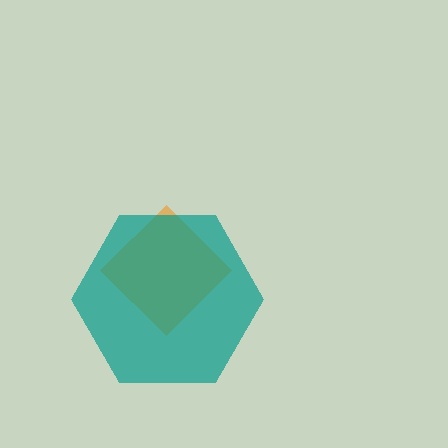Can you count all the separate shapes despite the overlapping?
Yes, there are 2 separate shapes.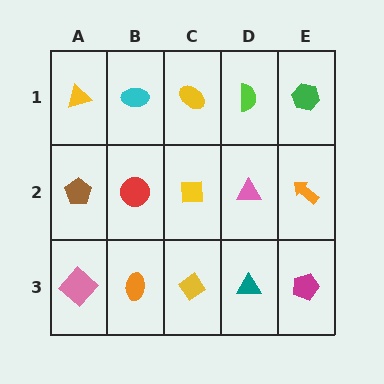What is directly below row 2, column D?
A teal triangle.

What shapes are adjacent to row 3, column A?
A brown pentagon (row 2, column A), an orange ellipse (row 3, column B).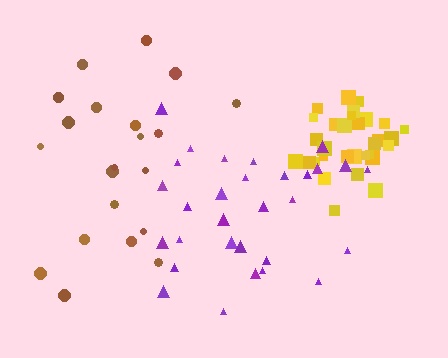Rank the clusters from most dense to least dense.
yellow, purple, brown.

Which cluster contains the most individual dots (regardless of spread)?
Yellow (31).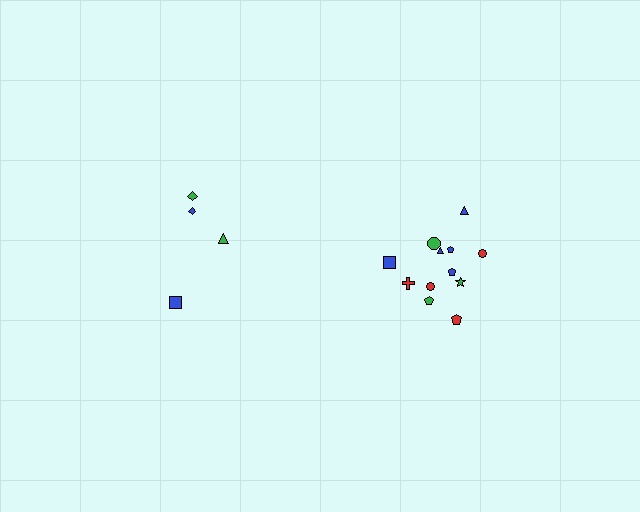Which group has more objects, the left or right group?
The right group.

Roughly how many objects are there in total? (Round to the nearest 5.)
Roughly 15 objects in total.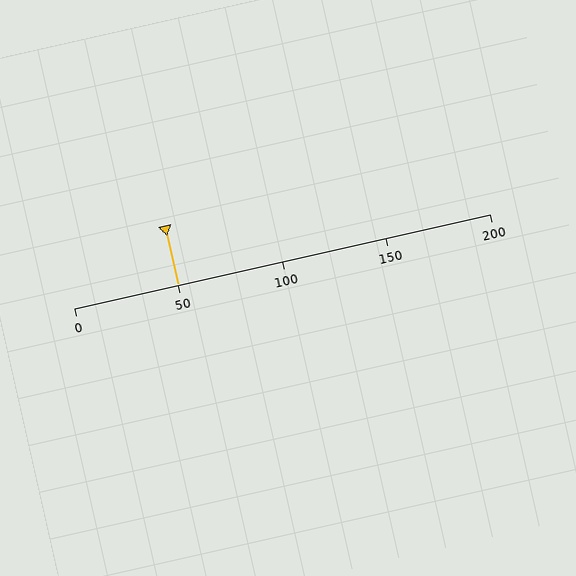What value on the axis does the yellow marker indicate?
The marker indicates approximately 50.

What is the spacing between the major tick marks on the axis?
The major ticks are spaced 50 apart.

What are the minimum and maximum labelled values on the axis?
The axis runs from 0 to 200.